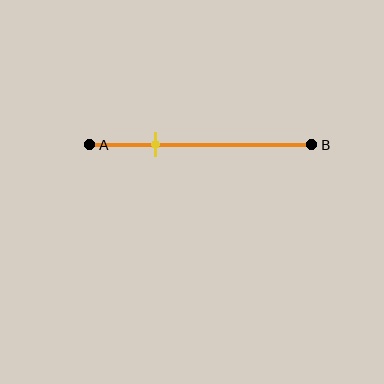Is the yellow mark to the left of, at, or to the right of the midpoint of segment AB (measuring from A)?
The yellow mark is to the left of the midpoint of segment AB.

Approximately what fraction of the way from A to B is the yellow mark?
The yellow mark is approximately 30% of the way from A to B.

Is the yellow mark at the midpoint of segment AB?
No, the mark is at about 30% from A, not at the 50% midpoint.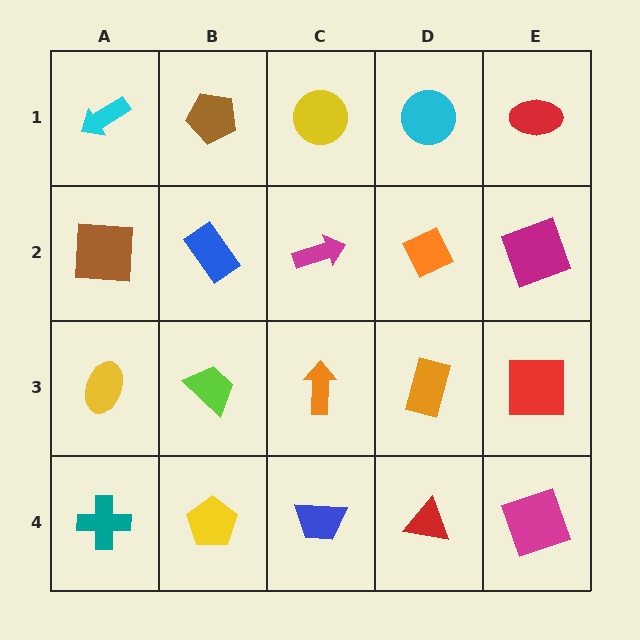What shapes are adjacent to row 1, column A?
A brown square (row 2, column A), a brown pentagon (row 1, column B).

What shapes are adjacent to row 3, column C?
A magenta arrow (row 2, column C), a blue trapezoid (row 4, column C), a lime trapezoid (row 3, column B), an orange rectangle (row 3, column D).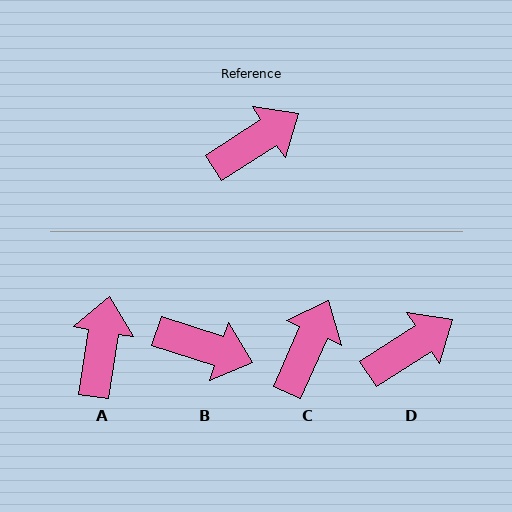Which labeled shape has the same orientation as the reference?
D.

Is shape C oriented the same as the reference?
No, it is off by about 33 degrees.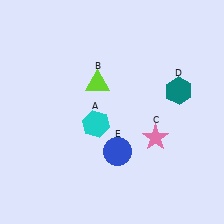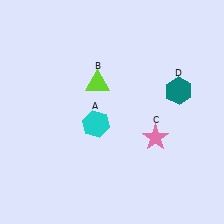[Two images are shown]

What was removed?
The blue circle (E) was removed in Image 2.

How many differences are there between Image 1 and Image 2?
There is 1 difference between the two images.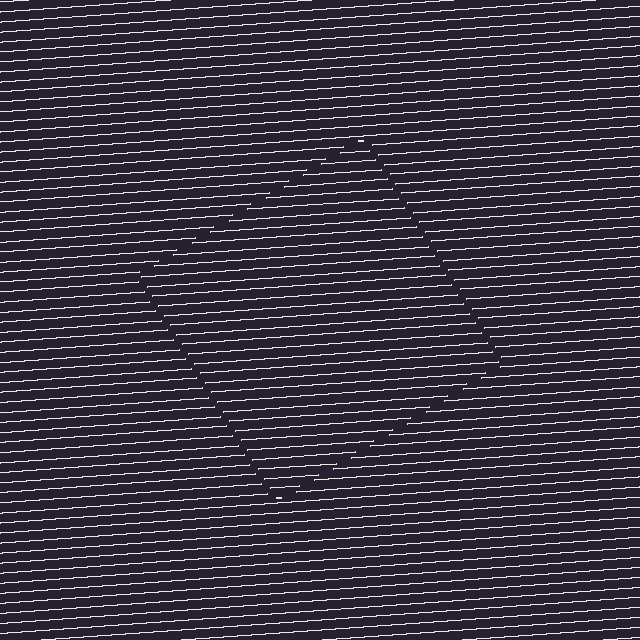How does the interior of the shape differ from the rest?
The interior of the shape contains the same grating, shifted by half a period — the contour is defined by the phase discontinuity where line-ends from the inner and outer gratings abut.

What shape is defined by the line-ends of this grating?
An illusory square. The interior of the shape contains the same grating, shifted by half a period — the contour is defined by the phase discontinuity where line-ends from the inner and outer gratings abut.